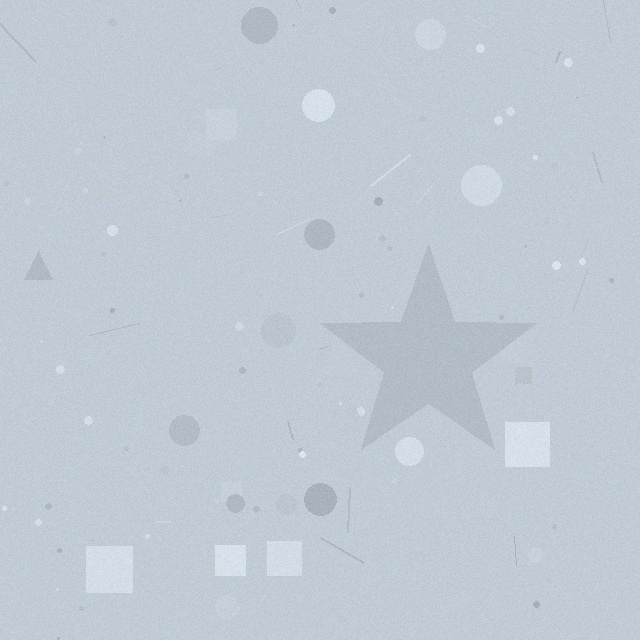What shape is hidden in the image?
A star is hidden in the image.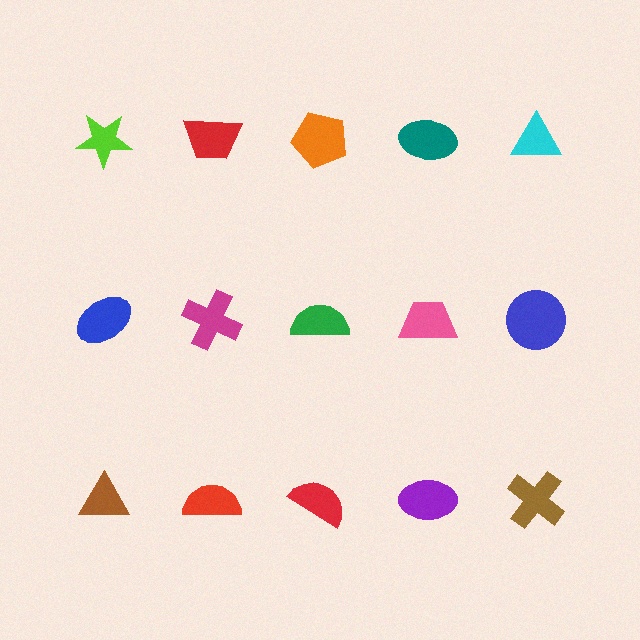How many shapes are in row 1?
5 shapes.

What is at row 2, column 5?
A blue circle.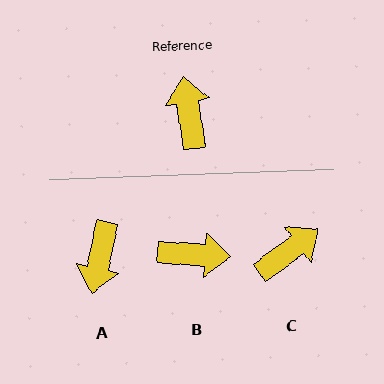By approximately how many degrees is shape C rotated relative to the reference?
Approximately 62 degrees clockwise.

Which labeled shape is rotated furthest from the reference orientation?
A, about 159 degrees away.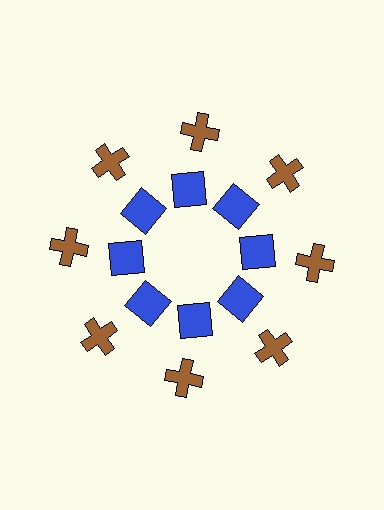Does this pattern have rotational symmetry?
Yes, this pattern has 8-fold rotational symmetry. It looks the same after rotating 45 degrees around the center.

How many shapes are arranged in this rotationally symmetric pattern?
There are 16 shapes, arranged in 8 groups of 2.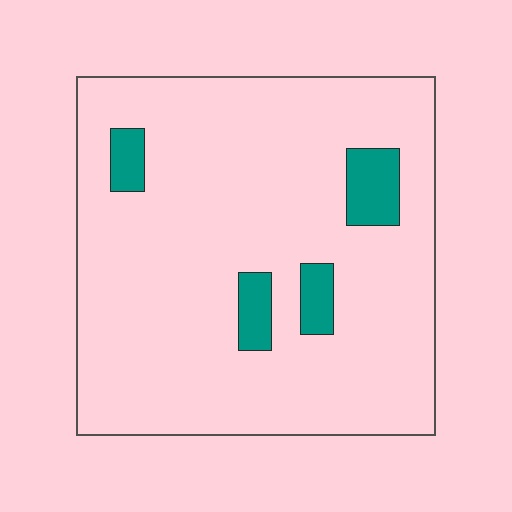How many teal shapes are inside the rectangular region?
4.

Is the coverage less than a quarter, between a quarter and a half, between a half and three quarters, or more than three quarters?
Less than a quarter.